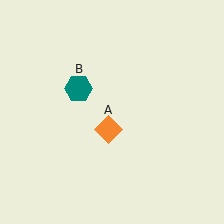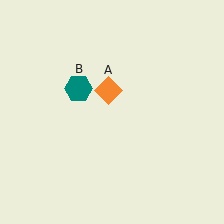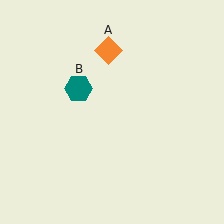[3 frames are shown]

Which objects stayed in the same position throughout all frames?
Teal hexagon (object B) remained stationary.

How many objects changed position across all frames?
1 object changed position: orange diamond (object A).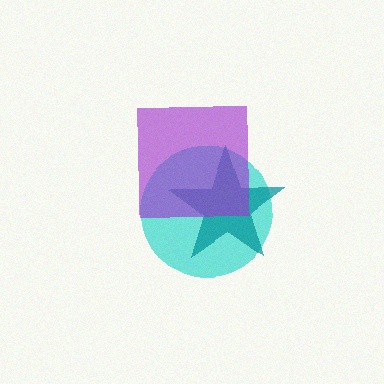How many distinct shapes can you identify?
There are 3 distinct shapes: a cyan circle, a teal star, a purple square.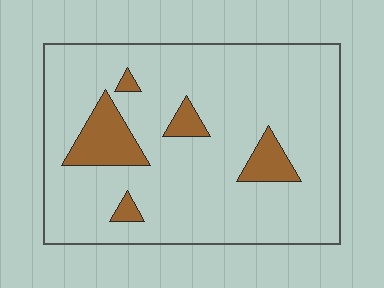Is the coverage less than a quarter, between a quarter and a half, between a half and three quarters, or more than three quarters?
Less than a quarter.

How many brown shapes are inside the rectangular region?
5.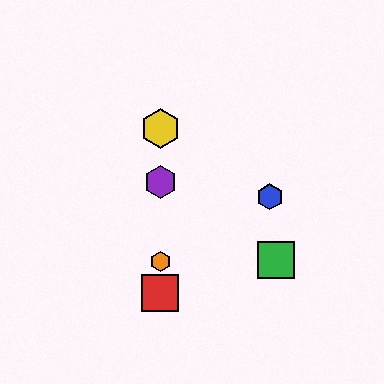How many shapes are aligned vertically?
4 shapes (the red square, the yellow hexagon, the purple hexagon, the orange hexagon) are aligned vertically.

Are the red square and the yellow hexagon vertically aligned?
Yes, both are at x≈160.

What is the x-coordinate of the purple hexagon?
The purple hexagon is at x≈160.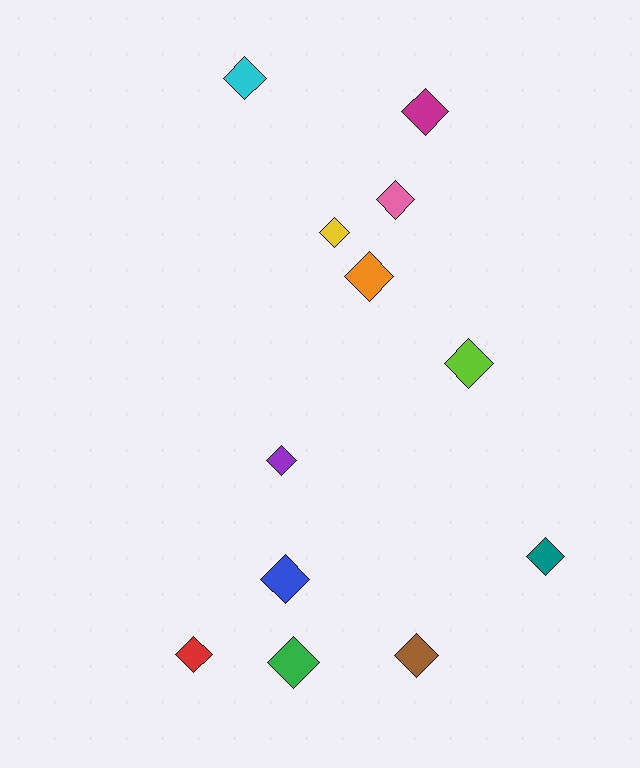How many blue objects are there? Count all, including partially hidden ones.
There is 1 blue object.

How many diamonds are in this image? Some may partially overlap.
There are 12 diamonds.